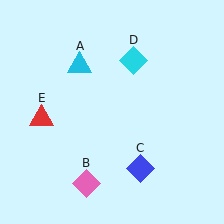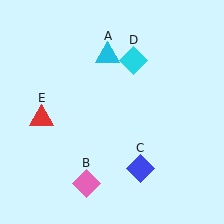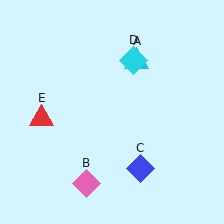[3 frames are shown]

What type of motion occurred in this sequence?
The cyan triangle (object A) rotated clockwise around the center of the scene.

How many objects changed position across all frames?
1 object changed position: cyan triangle (object A).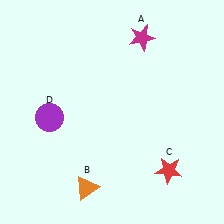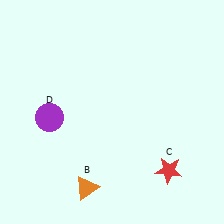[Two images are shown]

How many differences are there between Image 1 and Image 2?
There is 1 difference between the two images.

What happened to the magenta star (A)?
The magenta star (A) was removed in Image 2. It was in the top-right area of Image 1.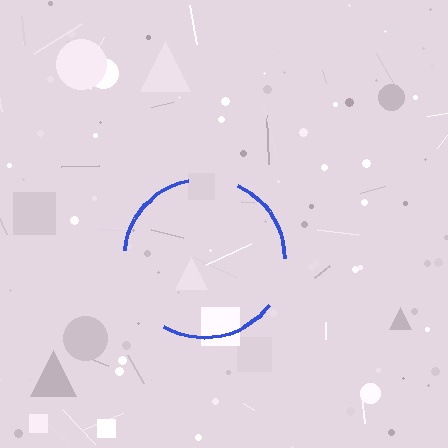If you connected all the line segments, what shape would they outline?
They would outline a circle.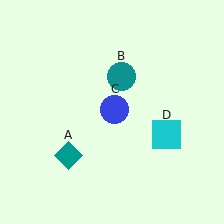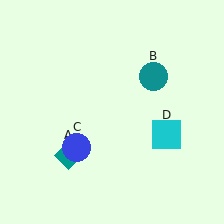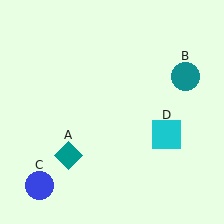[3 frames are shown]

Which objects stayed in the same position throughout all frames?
Teal diamond (object A) and cyan square (object D) remained stationary.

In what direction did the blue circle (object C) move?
The blue circle (object C) moved down and to the left.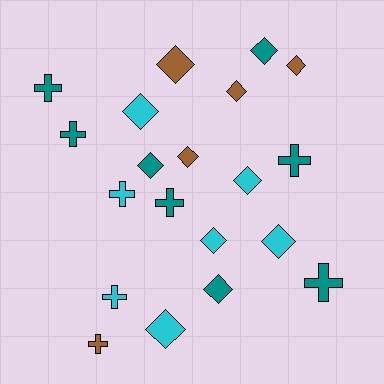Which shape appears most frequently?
Diamond, with 12 objects.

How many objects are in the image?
There are 20 objects.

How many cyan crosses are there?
There are 2 cyan crosses.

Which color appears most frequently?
Teal, with 8 objects.